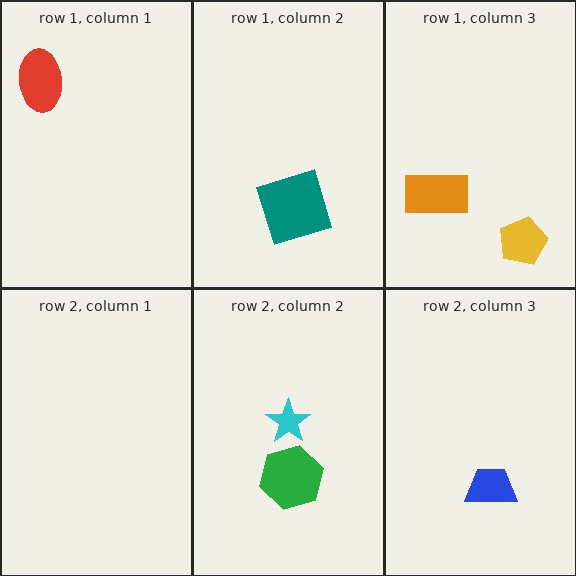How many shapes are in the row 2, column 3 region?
1.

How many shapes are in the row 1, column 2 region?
1.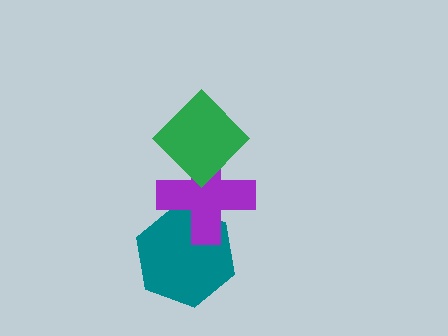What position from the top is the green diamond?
The green diamond is 1st from the top.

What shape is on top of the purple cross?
The green diamond is on top of the purple cross.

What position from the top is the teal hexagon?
The teal hexagon is 3rd from the top.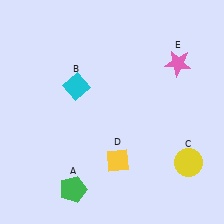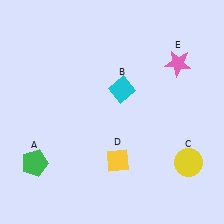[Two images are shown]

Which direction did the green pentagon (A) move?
The green pentagon (A) moved left.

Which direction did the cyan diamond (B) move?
The cyan diamond (B) moved right.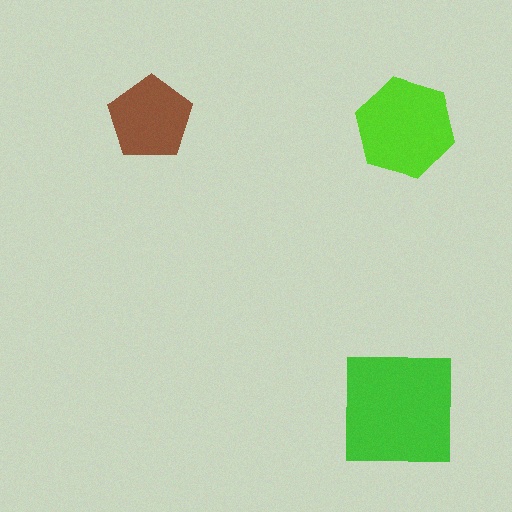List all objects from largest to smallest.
The green square, the lime hexagon, the brown pentagon.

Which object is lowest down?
The green square is bottommost.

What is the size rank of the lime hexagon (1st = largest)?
2nd.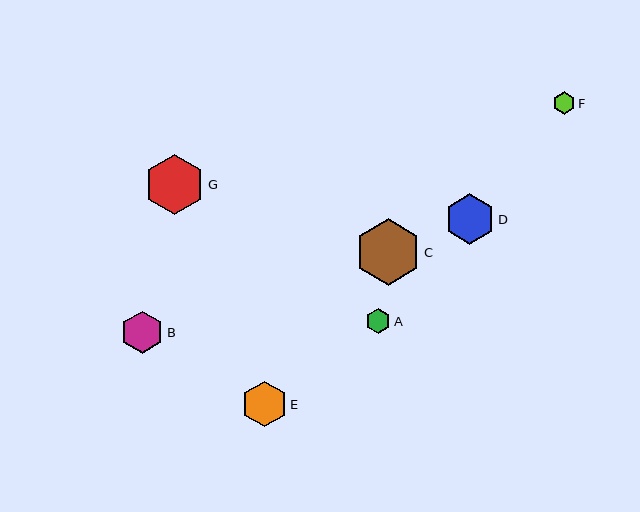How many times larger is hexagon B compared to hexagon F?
Hexagon B is approximately 1.9 times the size of hexagon F.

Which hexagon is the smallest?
Hexagon F is the smallest with a size of approximately 23 pixels.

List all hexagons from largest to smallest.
From largest to smallest: C, G, D, E, B, A, F.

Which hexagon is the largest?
Hexagon C is the largest with a size of approximately 67 pixels.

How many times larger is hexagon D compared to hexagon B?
Hexagon D is approximately 1.2 times the size of hexagon B.